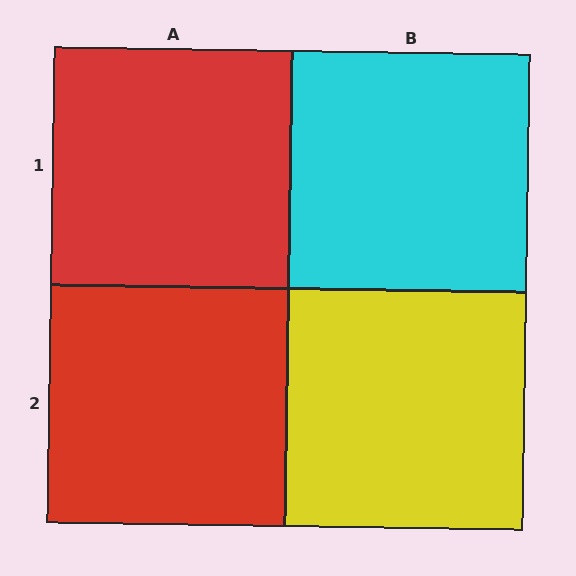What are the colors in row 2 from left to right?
Red, yellow.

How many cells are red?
2 cells are red.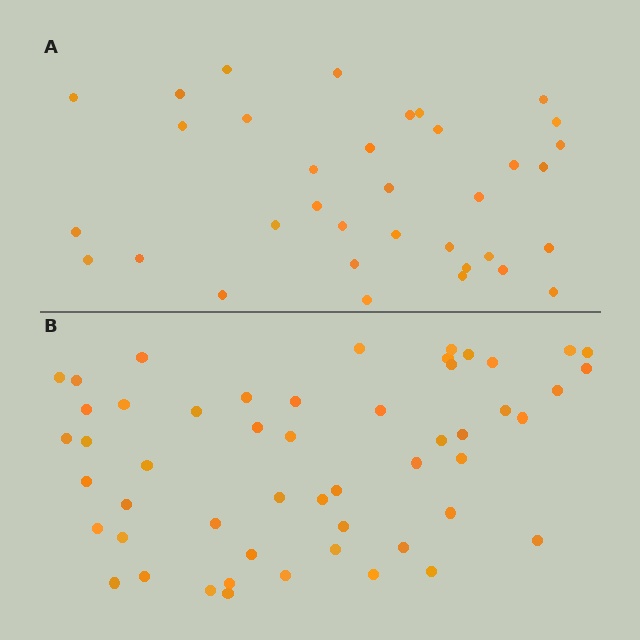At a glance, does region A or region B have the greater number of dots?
Region B (the bottom region) has more dots.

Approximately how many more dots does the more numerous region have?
Region B has approximately 15 more dots than region A.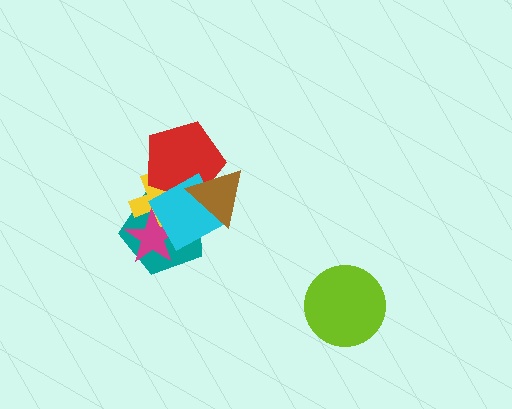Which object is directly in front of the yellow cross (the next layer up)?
The magenta star is directly in front of the yellow cross.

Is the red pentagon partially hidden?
Yes, it is partially covered by another shape.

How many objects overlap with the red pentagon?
4 objects overlap with the red pentagon.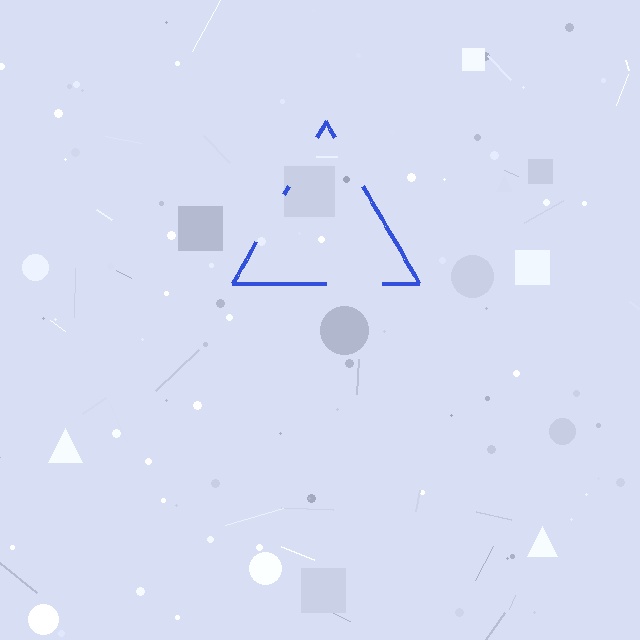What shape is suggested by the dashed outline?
The dashed outline suggests a triangle.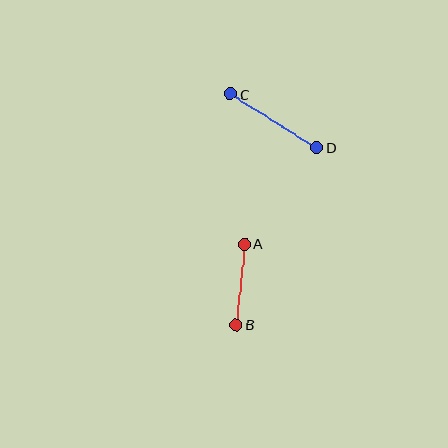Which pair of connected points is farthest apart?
Points C and D are farthest apart.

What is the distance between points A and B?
The distance is approximately 81 pixels.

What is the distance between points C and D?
The distance is approximately 101 pixels.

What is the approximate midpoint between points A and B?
The midpoint is at approximately (240, 284) pixels.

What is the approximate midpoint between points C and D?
The midpoint is at approximately (274, 121) pixels.